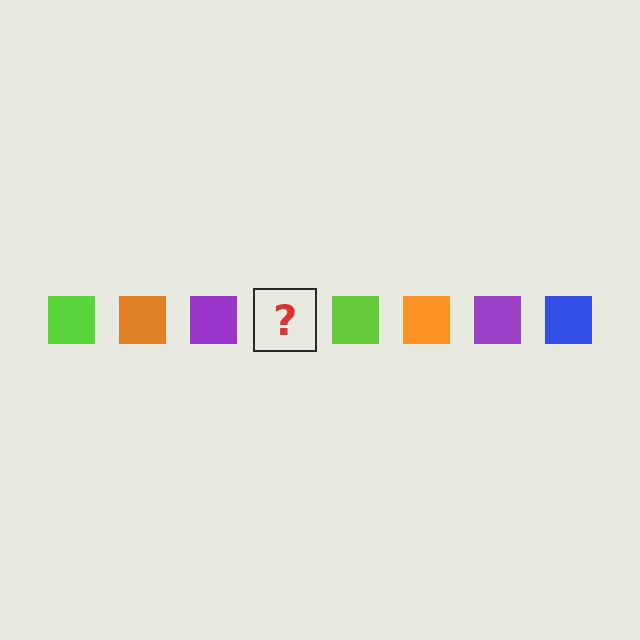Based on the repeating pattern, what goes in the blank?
The blank should be a blue square.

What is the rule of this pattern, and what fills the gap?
The rule is that the pattern cycles through lime, orange, purple, blue squares. The gap should be filled with a blue square.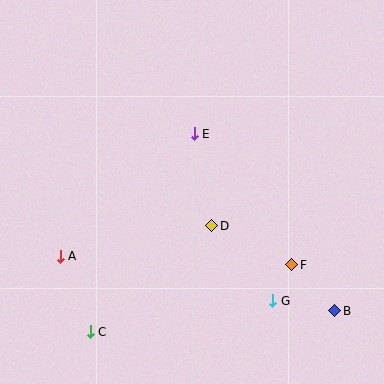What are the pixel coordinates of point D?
Point D is at (212, 226).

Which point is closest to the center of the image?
Point D at (212, 226) is closest to the center.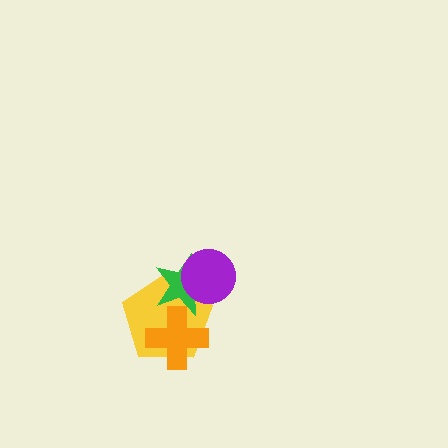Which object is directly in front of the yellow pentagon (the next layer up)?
The orange cross is directly in front of the yellow pentagon.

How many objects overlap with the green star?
3 objects overlap with the green star.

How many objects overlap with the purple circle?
2 objects overlap with the purple circle.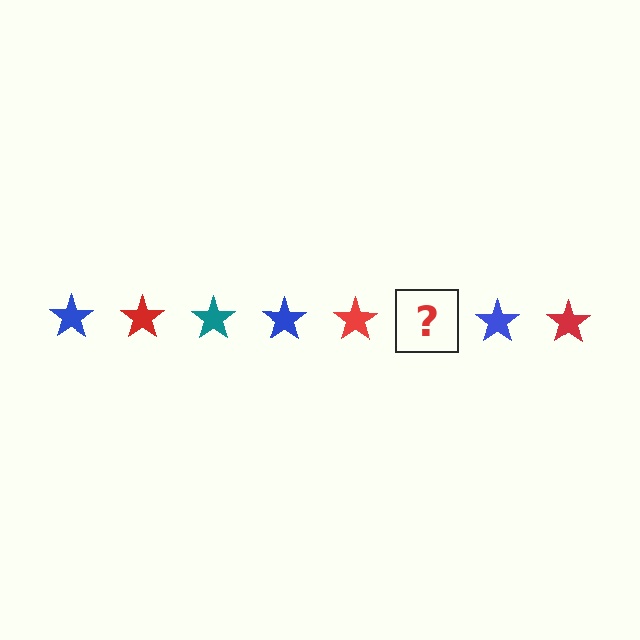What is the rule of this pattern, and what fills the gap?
The rule is that the pattern cycles through blue, red, teal stars. The gap should be filled with a teal star.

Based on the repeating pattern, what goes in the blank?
The blank should be a teal star.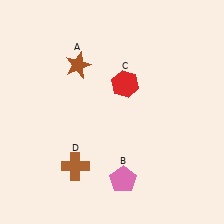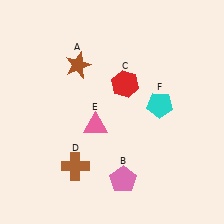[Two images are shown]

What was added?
A pink triangle (E), a cyan pentagon (F) were added in Image 2.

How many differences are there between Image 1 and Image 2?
There are 2 differences between the two images.